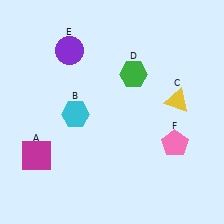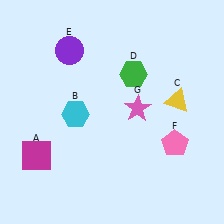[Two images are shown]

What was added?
A pink star (G) was added in Image 2.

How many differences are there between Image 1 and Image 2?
There is 1 difference between the two images.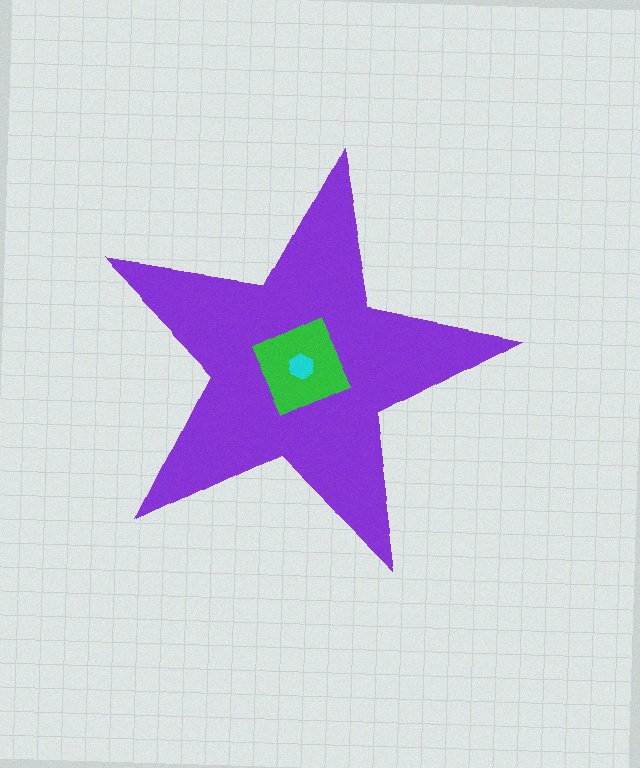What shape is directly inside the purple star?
The green diamond.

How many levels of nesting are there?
3.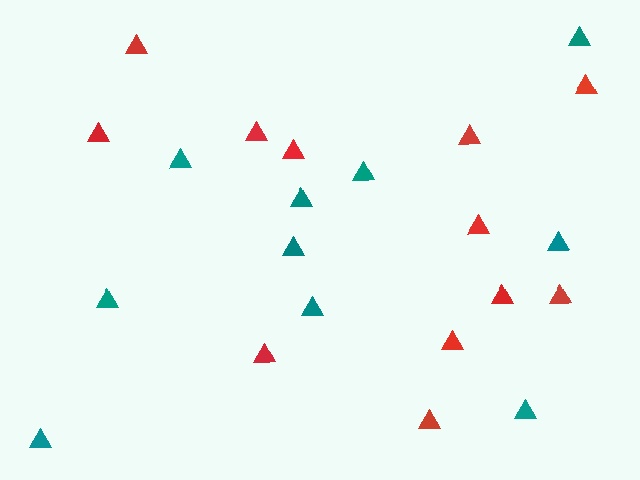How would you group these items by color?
There are 2 groups: one group of red triangles (12) and one group of teal triangles (10).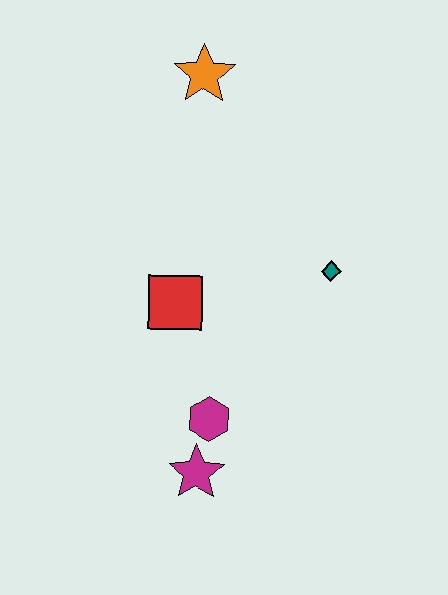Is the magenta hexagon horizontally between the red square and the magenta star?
No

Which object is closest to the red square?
The magenta hexagon is closest to the red square.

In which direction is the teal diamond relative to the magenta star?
The teal diamond is above the magenta star.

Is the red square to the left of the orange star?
Yes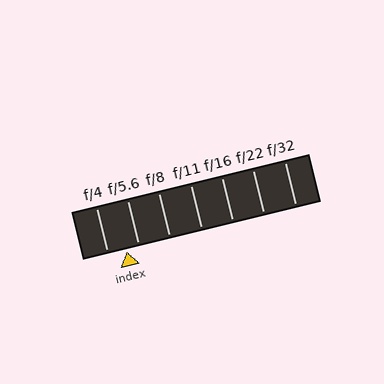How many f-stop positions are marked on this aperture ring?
There are 7 f-stop positions marked.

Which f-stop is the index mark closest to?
The index mark is closest to f/5.6.